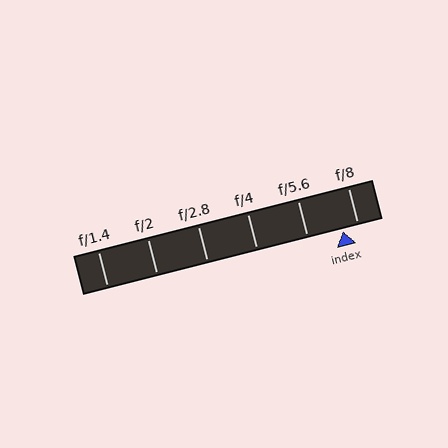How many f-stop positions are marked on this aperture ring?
There are 6 f-stop positions marked.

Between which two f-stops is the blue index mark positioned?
The index mark is between f/5.6 and f/8.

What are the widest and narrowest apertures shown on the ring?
The widest aperture shown is f/1.4 and the narrowest is f/8.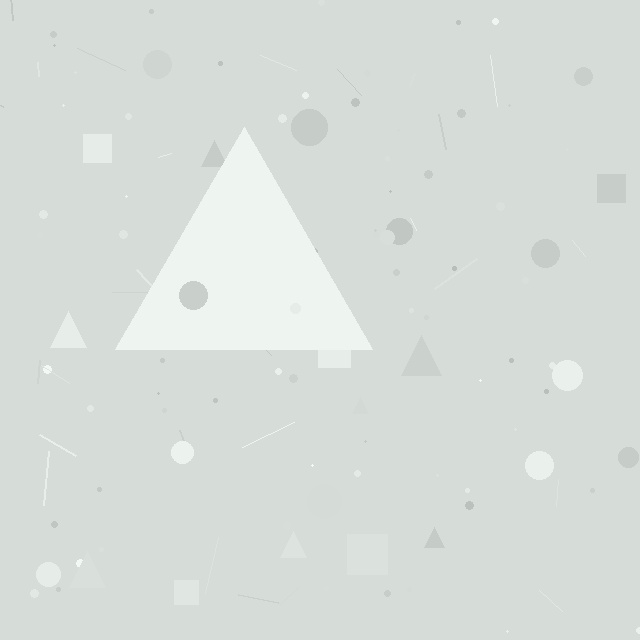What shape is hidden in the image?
A triangle is hidden in the image.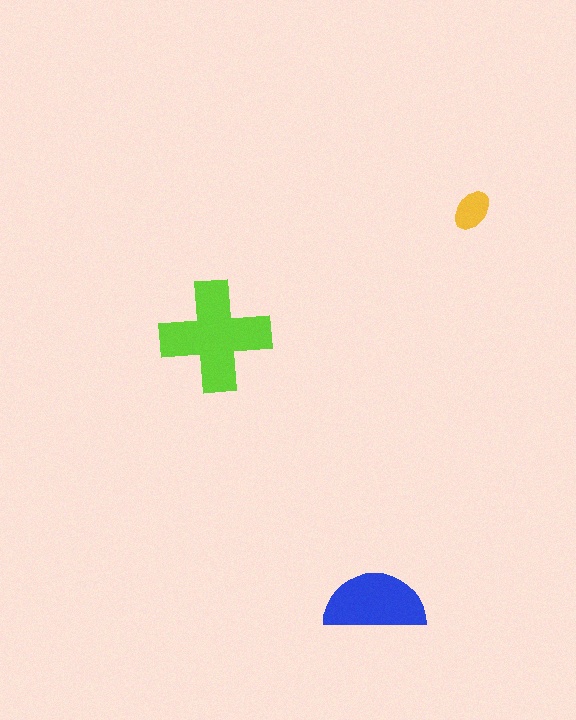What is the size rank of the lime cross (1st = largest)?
1st.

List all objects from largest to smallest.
The lime cross, the blue semicircle, the yellow ellipse.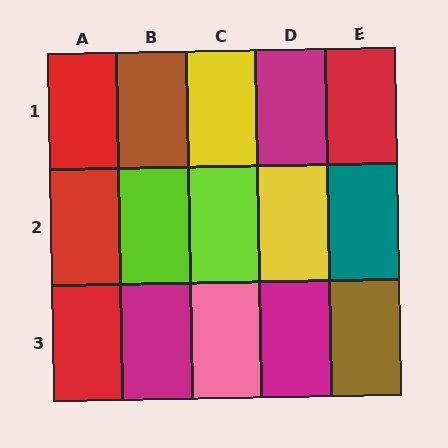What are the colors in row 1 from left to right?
Red, brown, yellow, magenta, red.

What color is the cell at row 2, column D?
Yellow.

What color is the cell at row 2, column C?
Lime.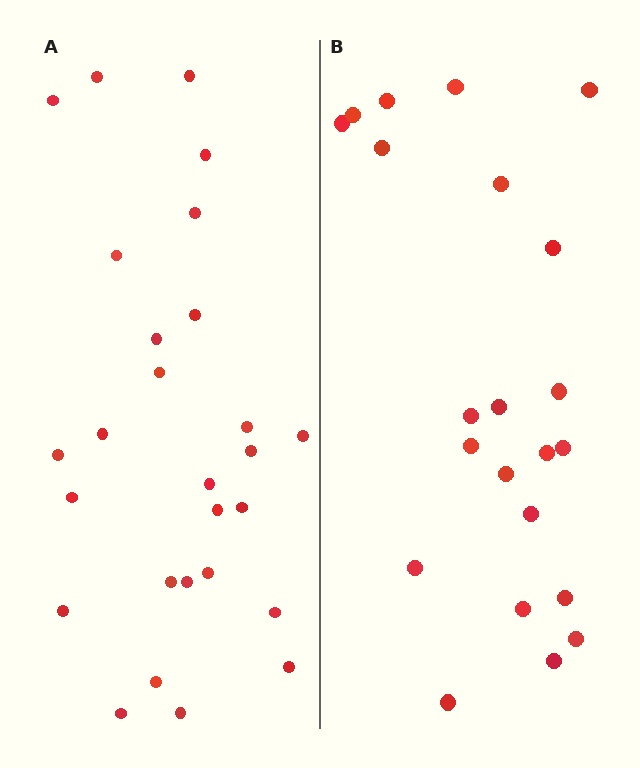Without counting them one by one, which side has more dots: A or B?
Region A (the left region) has more dots.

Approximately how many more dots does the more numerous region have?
Region A has about 5 more dots than region B.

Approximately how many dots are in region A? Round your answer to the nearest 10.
About 30 dots. (The exact count is 27, which rounds to 30.)